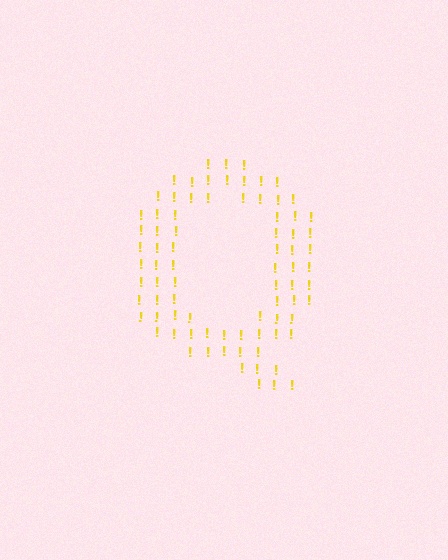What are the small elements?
The small elements are exclamation marks.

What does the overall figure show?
The overall figure shows the letter Q.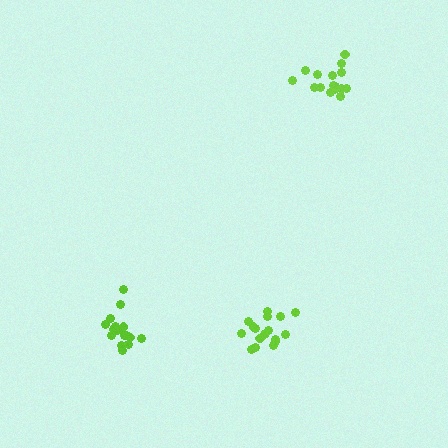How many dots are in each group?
Group 1: 16 dots, Group 2: 18 dots, Group 3: 16 dots (50 total).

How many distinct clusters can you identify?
There are 3 distinct clusters.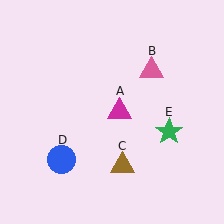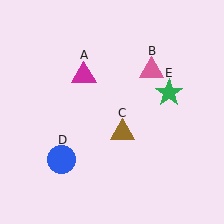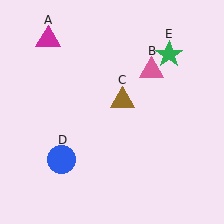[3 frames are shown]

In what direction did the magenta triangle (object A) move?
The magenta triangle (object A) moved up and to the left.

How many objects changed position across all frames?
3 objects changed position: magenta triangle (object A), brown triangle (object C), green star (object E).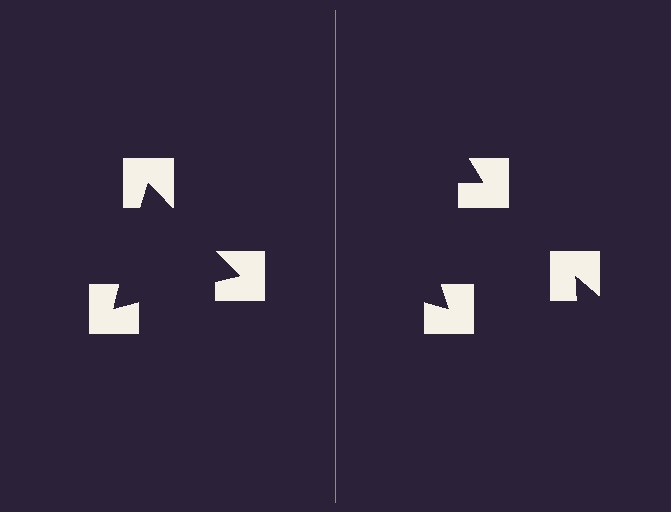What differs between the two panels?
The notched squares are positioned identically on both sides; only the wedge orientations differ. On the left they align to a triangle; on the right they are misaligned.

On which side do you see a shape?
An illusory triangle appears on the left side. On the right side the wedge cuts are rotated, so no coherent shape forms.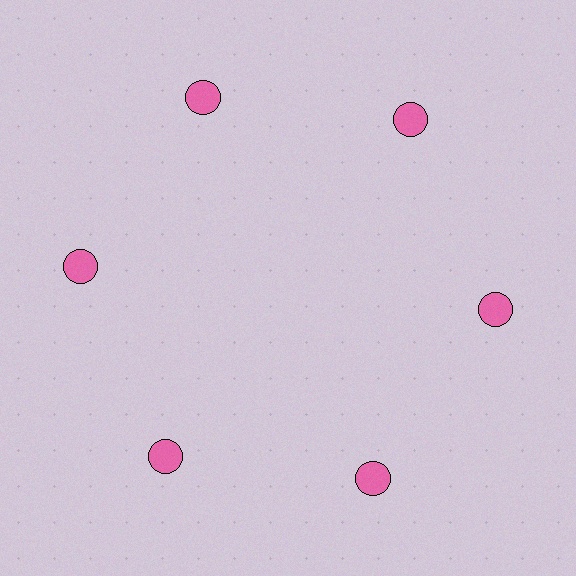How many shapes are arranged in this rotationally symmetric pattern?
There are 6 shapes, arranged in 6 groups of 1.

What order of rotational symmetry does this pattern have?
This pattern has 6-fold rotational symmetry.